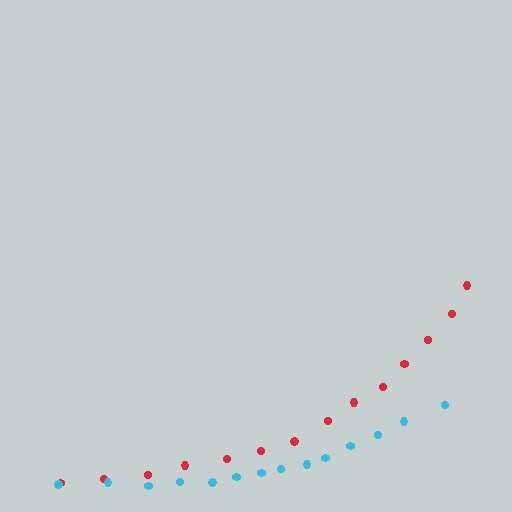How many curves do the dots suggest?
There are 2 distinct paths.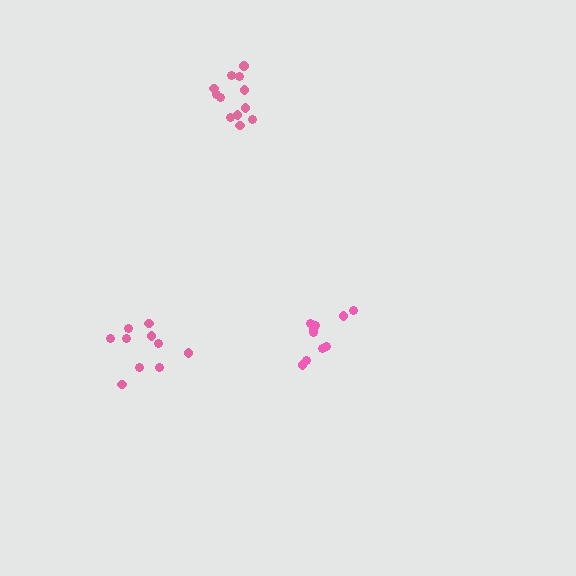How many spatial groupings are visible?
There are 3 spatial groupings.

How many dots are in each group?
Group 1: 10 dots, Group 2: 12 dots, Group 3: 10 dots (32 total).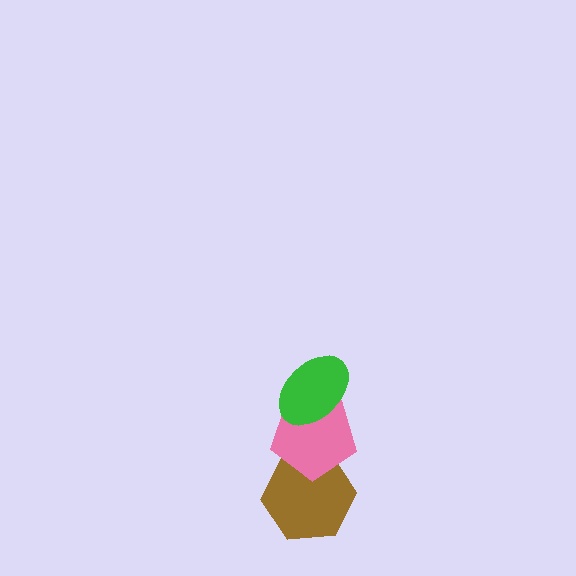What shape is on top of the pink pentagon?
The green ellipse is on top of the pink pentagon.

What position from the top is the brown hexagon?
The brown hexagon is 3rd from the top.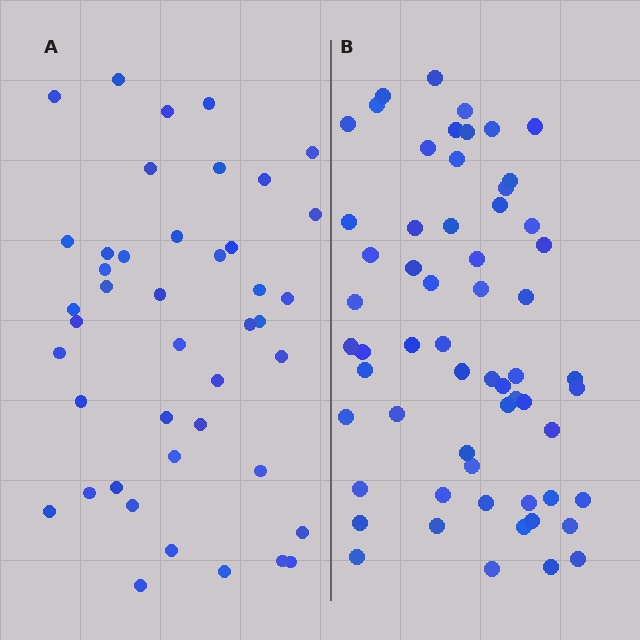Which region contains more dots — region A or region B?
Region B (the right region) has more dots.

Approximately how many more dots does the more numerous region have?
Region B has approximately 15 more dots than region A.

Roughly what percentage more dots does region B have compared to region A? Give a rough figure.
About 40% more.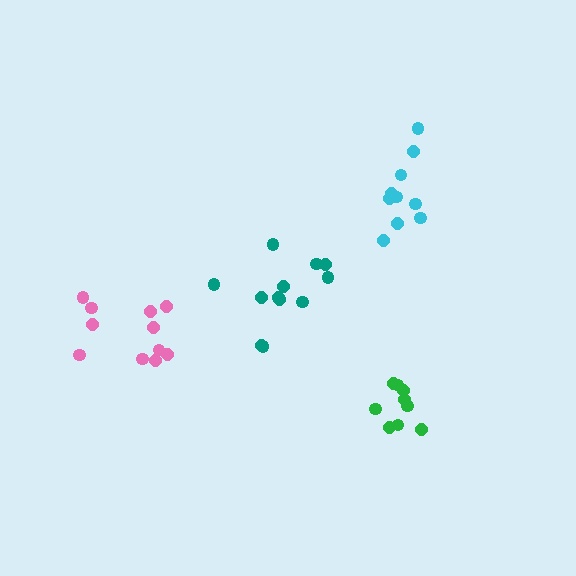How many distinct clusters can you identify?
There are 4 distinct clusters.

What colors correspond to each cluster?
The clusters are colored: green, pink, cyan, teal.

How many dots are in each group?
Group 1: 9 dots, Group 2: 11 dots, Group 3: 10 dots, Group 4: 12 dots (42 total).